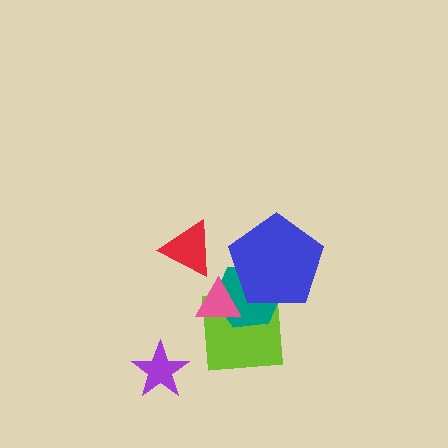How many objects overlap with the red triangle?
0 objects overlap with the red triangle.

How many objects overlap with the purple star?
0 objects overlap with the purple star.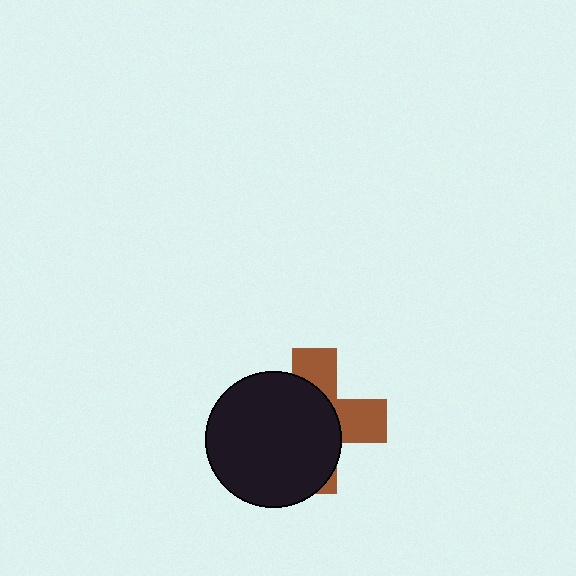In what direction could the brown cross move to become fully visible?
The brown cross could move right. That would shift it out from behind the black circle entirely.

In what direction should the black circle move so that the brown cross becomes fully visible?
The black circle should move left. That is the shortest direction to clear the overlap and leave the brown cross fully visible.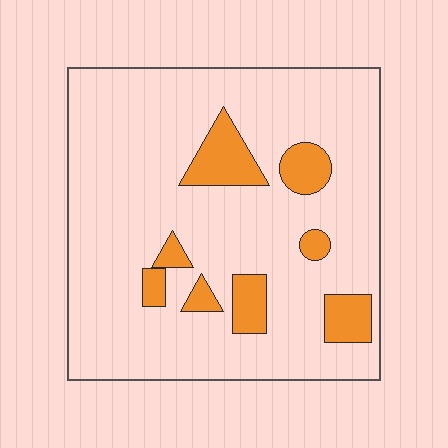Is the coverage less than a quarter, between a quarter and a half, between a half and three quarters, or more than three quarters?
Less than a quarter.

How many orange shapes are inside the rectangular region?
8.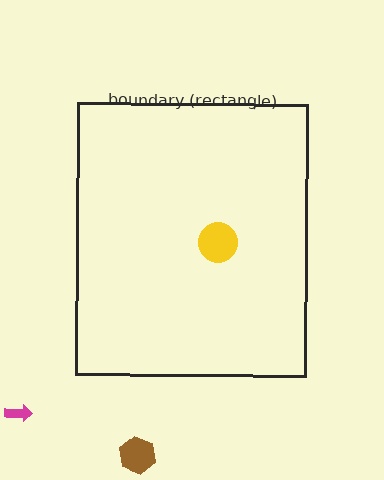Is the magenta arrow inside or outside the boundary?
Outside.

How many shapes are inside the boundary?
1 inside, 2 outside.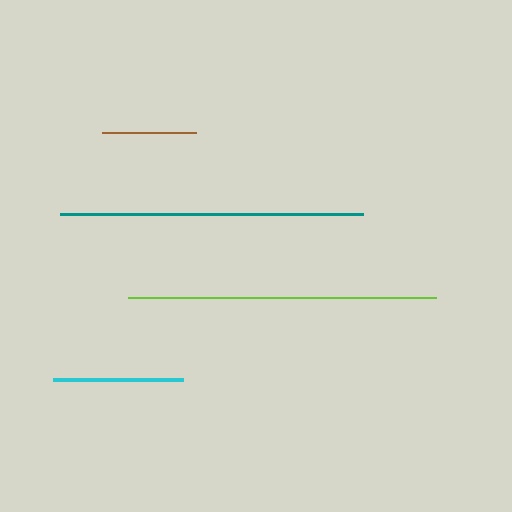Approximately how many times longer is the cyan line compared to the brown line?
The cyan line is approximately 1.4 times the length of the brown line.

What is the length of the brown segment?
The brown segment is approximately 94 pixels long.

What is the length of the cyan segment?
The cyan segment is approximately 130 pixels long.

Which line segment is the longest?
The lime line is the longest at approximately 308 pixels.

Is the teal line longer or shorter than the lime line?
The lime line is longer than the teal line.